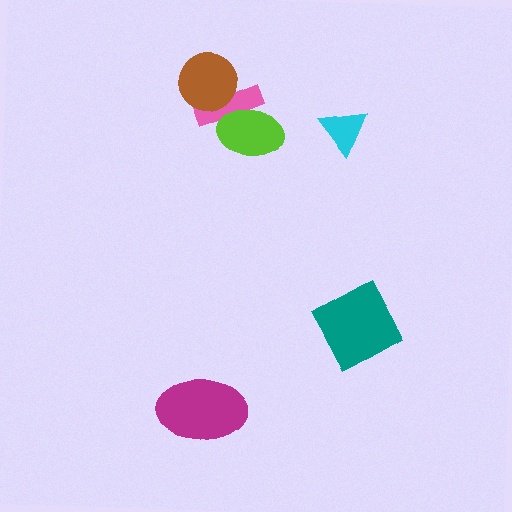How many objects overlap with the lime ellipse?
1 object overlaps with the lime ellipse.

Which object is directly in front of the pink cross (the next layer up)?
The lime ellipse is directly in front of the pink cross.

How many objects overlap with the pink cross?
2 objects overlap with the pink cross.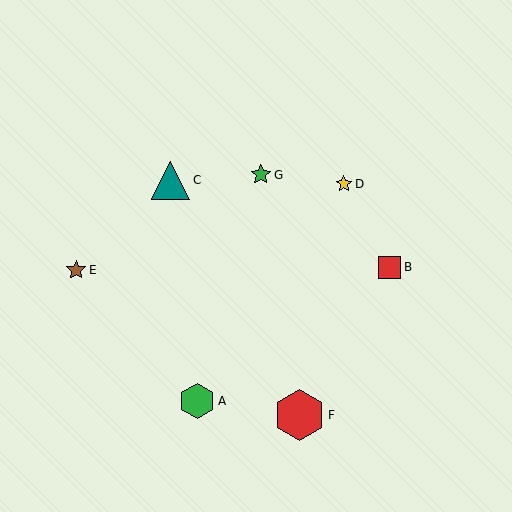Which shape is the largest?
The red hexagon (labeled F) is the largest.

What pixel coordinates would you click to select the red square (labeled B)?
Click at (390, 267) to select the red square B.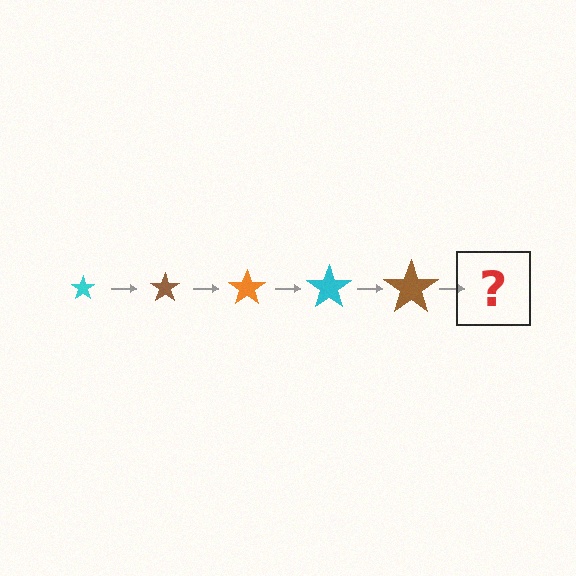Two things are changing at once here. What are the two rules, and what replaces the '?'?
The two rules are that the star grows larger each step and the color cycles through cyan, brown, and orange. The '?' should be an orange star, larger than the previous one.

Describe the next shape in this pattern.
It should be an orange star, larger than the previous one.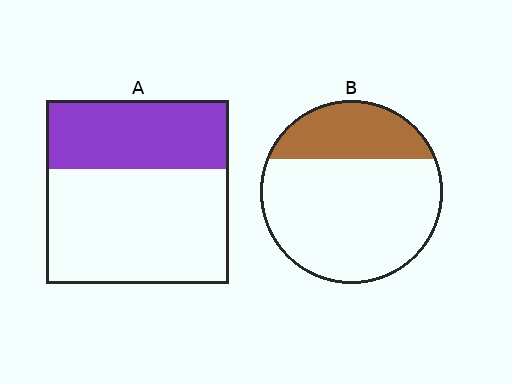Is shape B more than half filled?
No.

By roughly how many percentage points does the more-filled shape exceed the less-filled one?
By roughly 10 percentage points (A over B).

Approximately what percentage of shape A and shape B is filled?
A is approximately 40% and B is approximately 30%.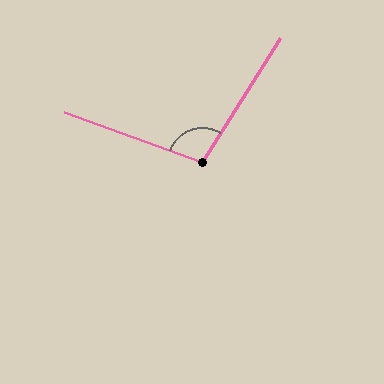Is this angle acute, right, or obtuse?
It is obtuse.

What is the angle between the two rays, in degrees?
Approximately 102 degrees.